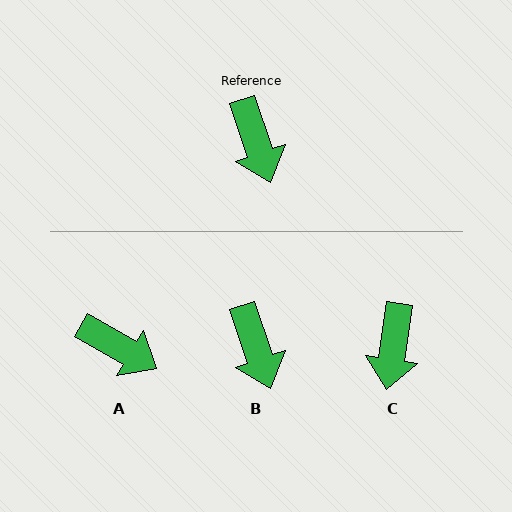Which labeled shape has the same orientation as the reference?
B.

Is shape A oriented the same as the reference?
No, it is off by about 41 degrees.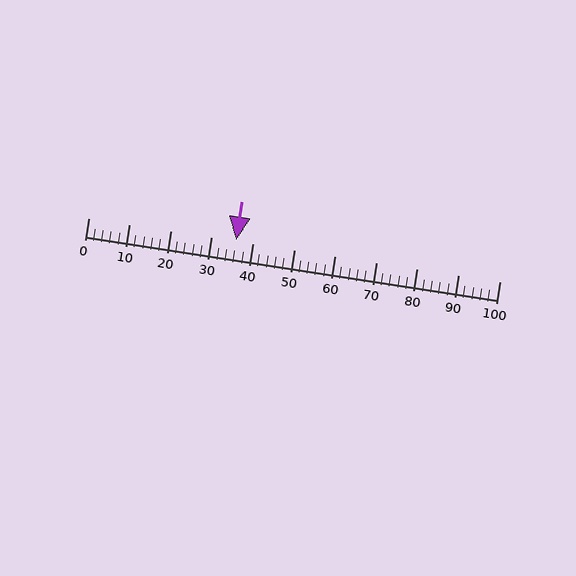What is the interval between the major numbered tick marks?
The major tick marks are spaced 10 units apart.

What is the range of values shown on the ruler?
The ruler shows values from 0 to 100.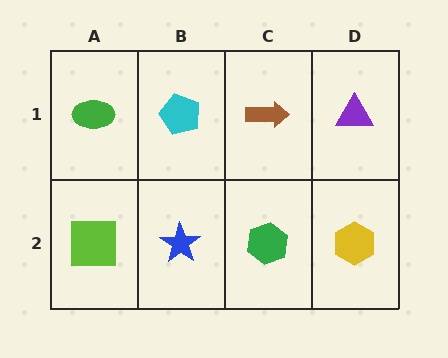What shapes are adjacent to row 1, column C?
A green hexagon (row 2, column C), a cyan pentagon (row 1, column B), a purple triangle (row 1, column D).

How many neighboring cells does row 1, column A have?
2.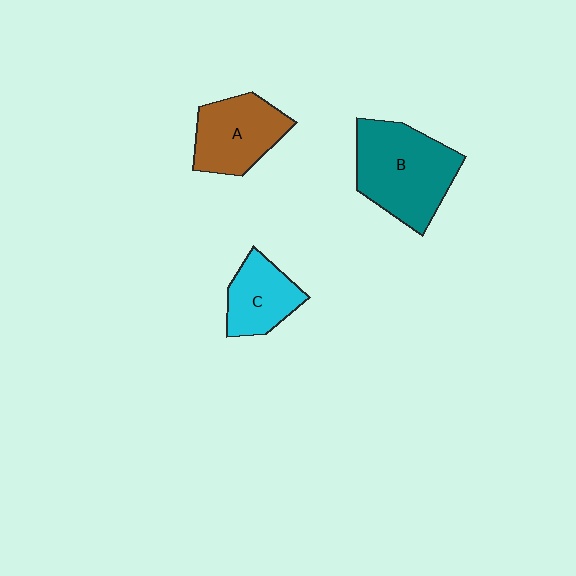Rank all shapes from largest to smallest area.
From largest to smallest: B (teal), A (brown), C (cyan).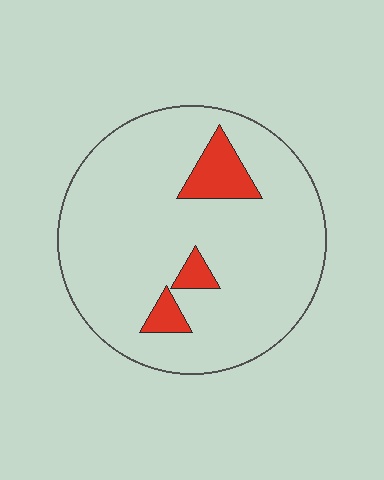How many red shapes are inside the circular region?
3.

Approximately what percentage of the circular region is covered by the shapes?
Approximately 10%.